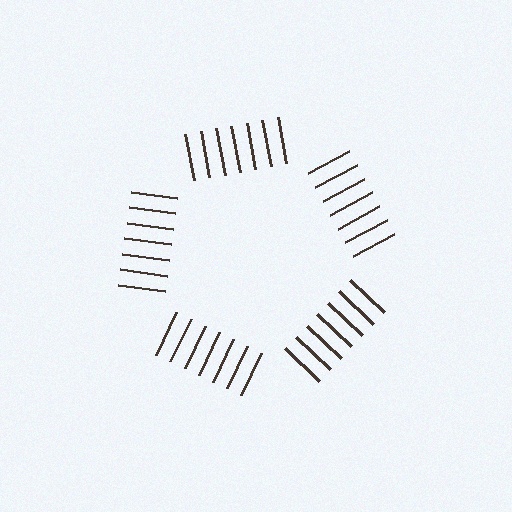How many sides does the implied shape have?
5 sides — the line-ends trace a pentagon.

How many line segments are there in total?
35 — 7 along each of the 5 edges.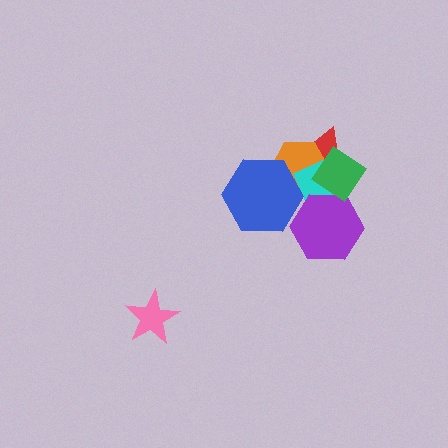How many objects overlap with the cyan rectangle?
5 objects overlap with the cyan rectangle.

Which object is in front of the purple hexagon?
The green diamond is in front of the purple hexagon.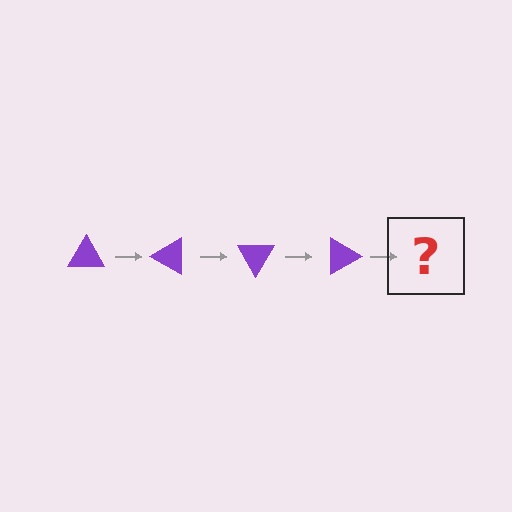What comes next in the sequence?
The next element should be a purple triangle rotated 120 degrees.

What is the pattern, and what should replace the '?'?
The pattern is that the triangle rotates 30 degrees each step. The '?' should be a purple triangle rotated 120 degrees.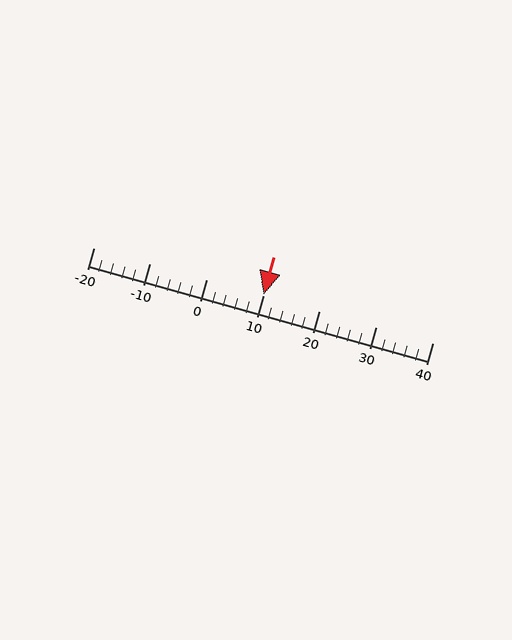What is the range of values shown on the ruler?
The ruler shows values from -20 to 40.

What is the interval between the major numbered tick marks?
The major tick marks are spaced 10 units apart.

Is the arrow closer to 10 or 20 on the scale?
The arrow is closer to 10.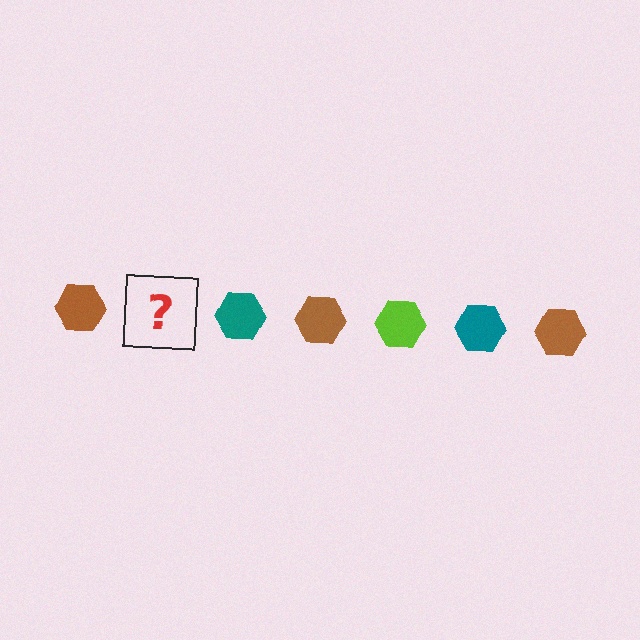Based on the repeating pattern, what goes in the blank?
The blank should be a lime hexagon.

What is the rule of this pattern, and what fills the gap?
The rule is that the pattern cycles through brown, lime, teal hexagons. The gap should be filled with a lime hexagon.